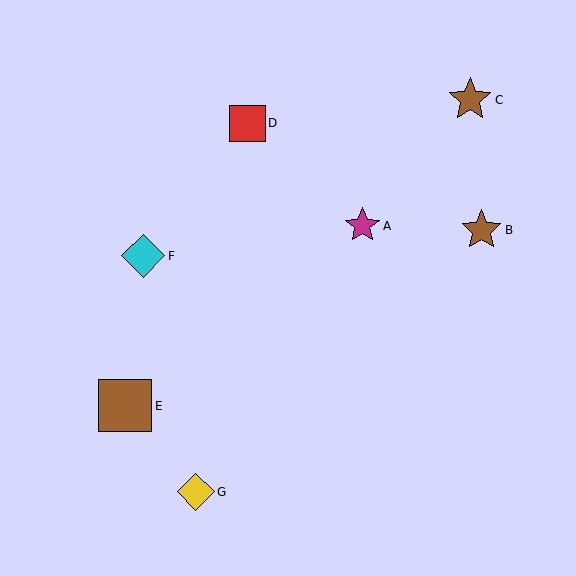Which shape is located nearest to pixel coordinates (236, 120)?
The red square (labeled D) at (247, 123) is nearest to that location.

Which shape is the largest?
The brown square (labeled E) is the largest.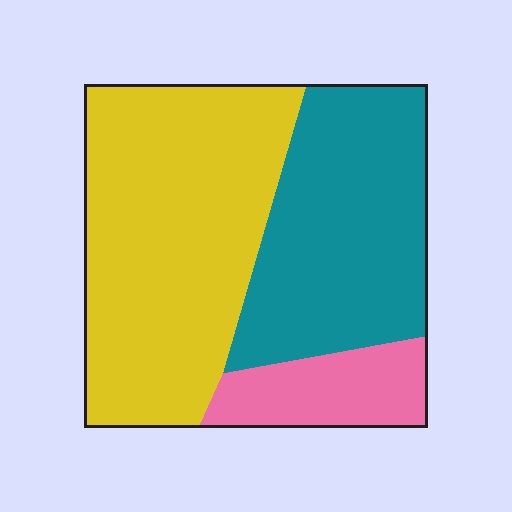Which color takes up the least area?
Pink, at roughly 15%.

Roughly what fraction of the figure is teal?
Teal covers about 35% of the figure.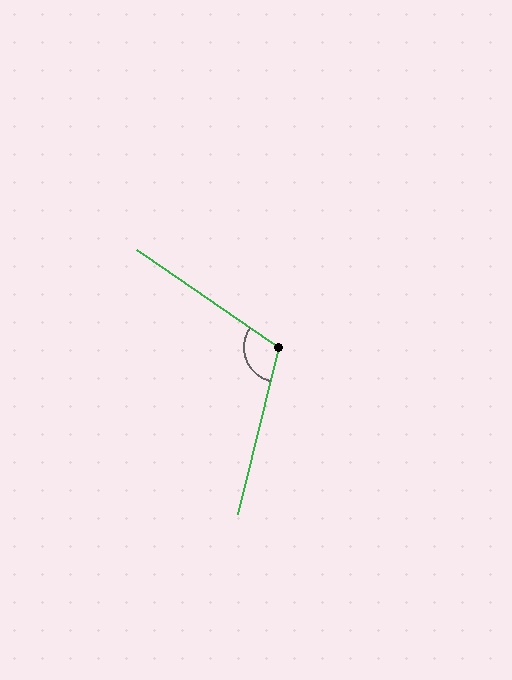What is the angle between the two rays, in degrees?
Approximately 111 degrees.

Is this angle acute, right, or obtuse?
It is obtuse.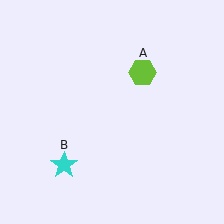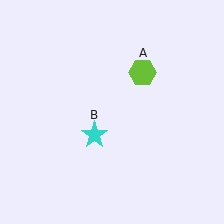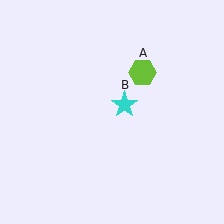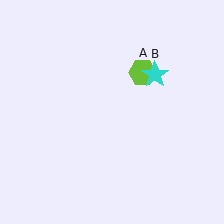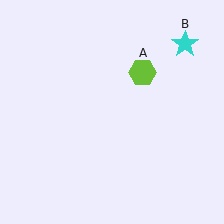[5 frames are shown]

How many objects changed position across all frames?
1 object changed position: cyan star (object B).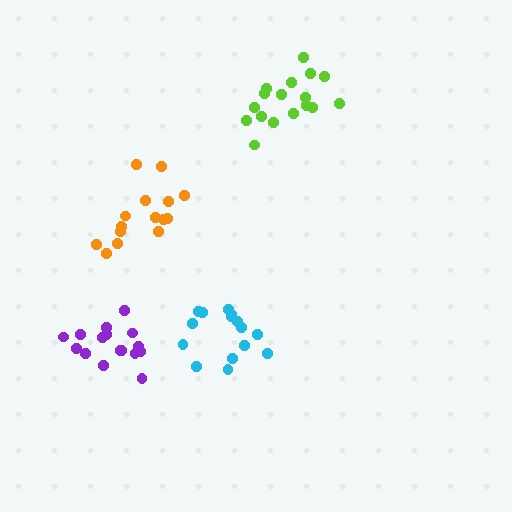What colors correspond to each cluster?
The clusters are colored: cyan, purple, orange, lime.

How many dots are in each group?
Group 1: 15 dots, Group 2: 16 dots, Group 3: 15 dots, Group 4: 17 dots (63 total).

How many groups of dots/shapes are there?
There are 4 groups.